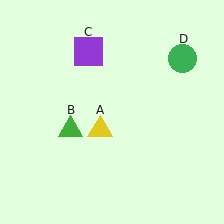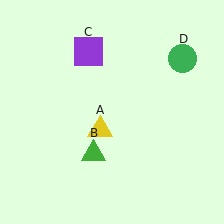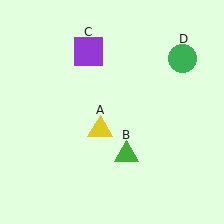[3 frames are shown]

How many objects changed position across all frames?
1 object changed position: green triangle (object B).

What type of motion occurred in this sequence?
The green triangle (object B) rotated counterclockwise around the center of the scene.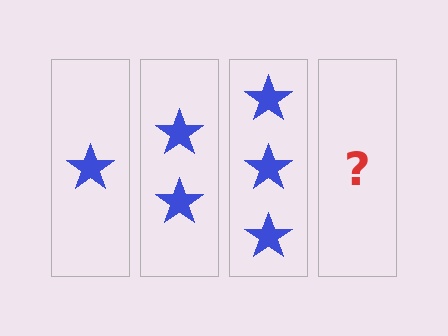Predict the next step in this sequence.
The next step is 4 stars.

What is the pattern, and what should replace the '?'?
The pattern is that each step adds one more star. The '?' should be 4 stars.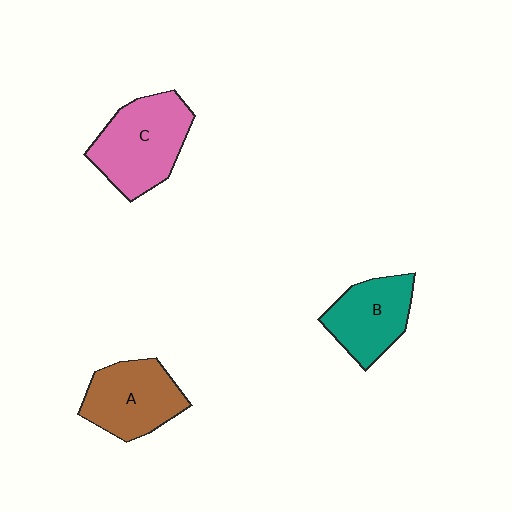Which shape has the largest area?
Shape C (pink).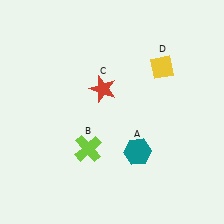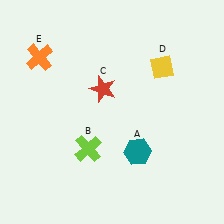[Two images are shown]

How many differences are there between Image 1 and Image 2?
There is 1 difference between the two images.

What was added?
An orange cross (E) was added in Image 2.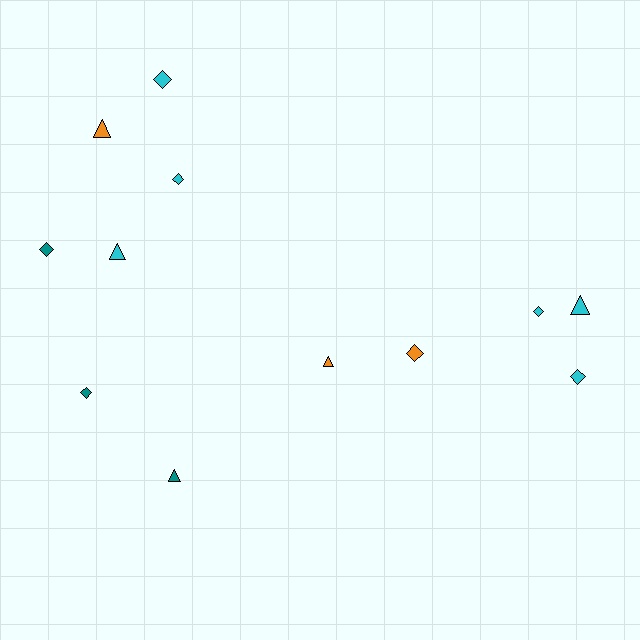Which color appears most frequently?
Cyan, with 6 objects.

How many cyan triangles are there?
There are 2 cyan triangles.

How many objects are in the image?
There are 12 objects.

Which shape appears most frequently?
Diamond, with 7 objects.